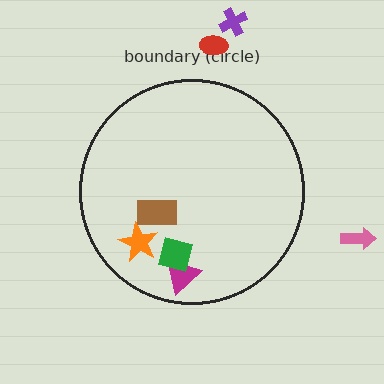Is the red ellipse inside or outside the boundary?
Outside.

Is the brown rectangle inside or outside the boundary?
Inside.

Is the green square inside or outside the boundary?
Inside.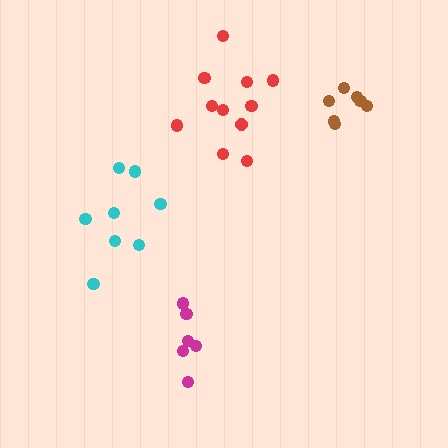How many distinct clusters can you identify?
There are 4 distinct clusters.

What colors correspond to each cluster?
The clusters are colored: brown, cyan, red, magenta.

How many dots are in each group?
Group 1: 7 dots, Group 2: 8 dots, Group 3: 11 dots, Group 4: 6 dots (32 total).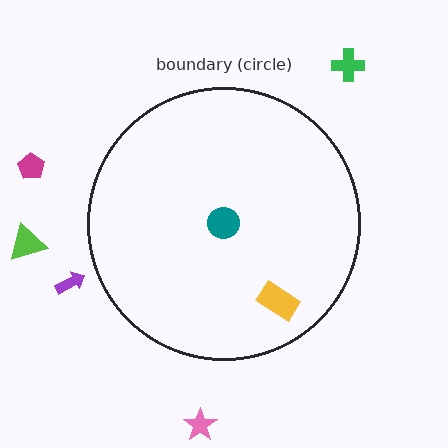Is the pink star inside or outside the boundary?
Outside.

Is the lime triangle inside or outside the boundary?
Outside.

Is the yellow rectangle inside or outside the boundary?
Inside.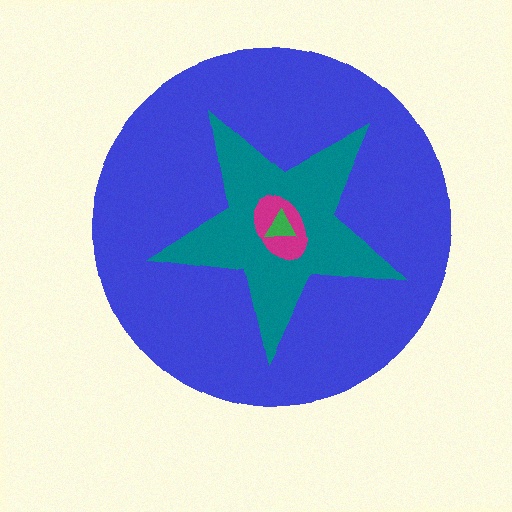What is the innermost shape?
The green triangle.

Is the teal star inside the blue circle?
Yes.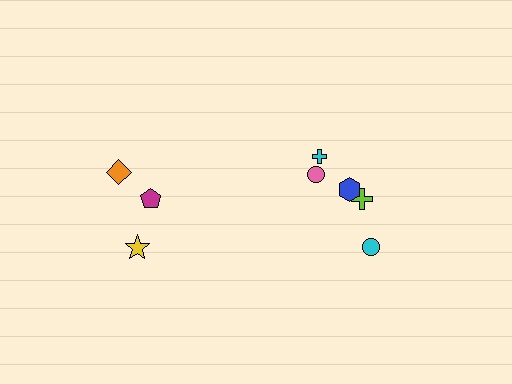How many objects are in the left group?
There are 3 objects.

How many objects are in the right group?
There are 5 objects.